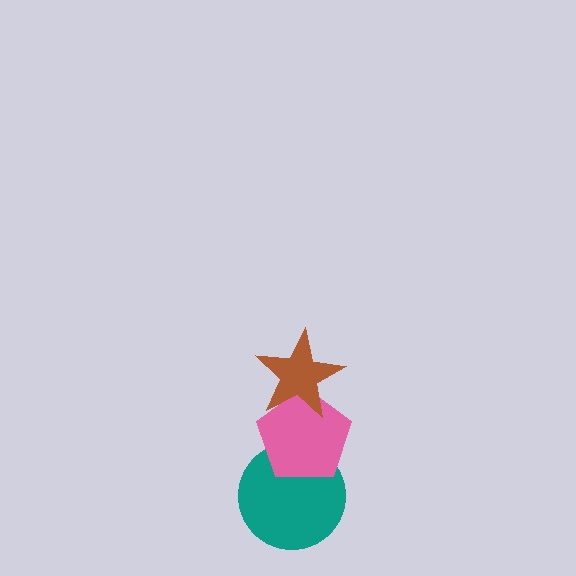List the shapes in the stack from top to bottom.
From top to bottom: the brown star, the pink pentagon, the teal circle.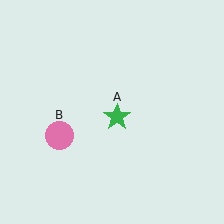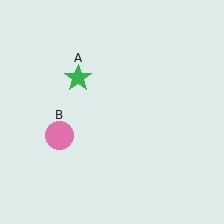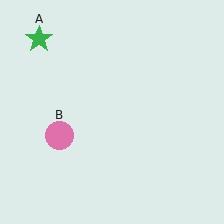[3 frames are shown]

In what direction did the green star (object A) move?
The green star (object A) moved up and to the left.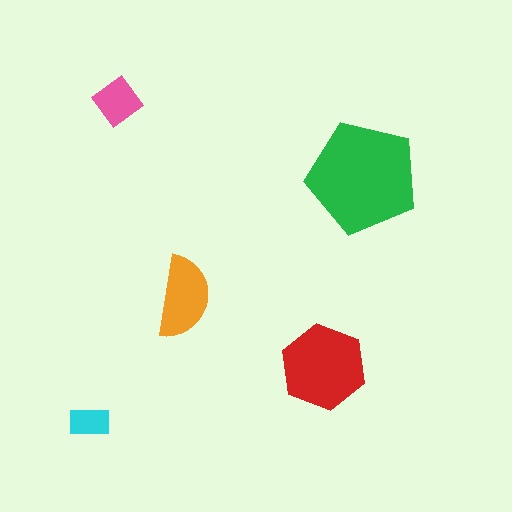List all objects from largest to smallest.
The green pentagon, the red hexagon, the orange semicircle, the pink diamond, the cyan rectangle.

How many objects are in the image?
There are 5 objects in the image.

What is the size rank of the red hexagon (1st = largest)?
2nd.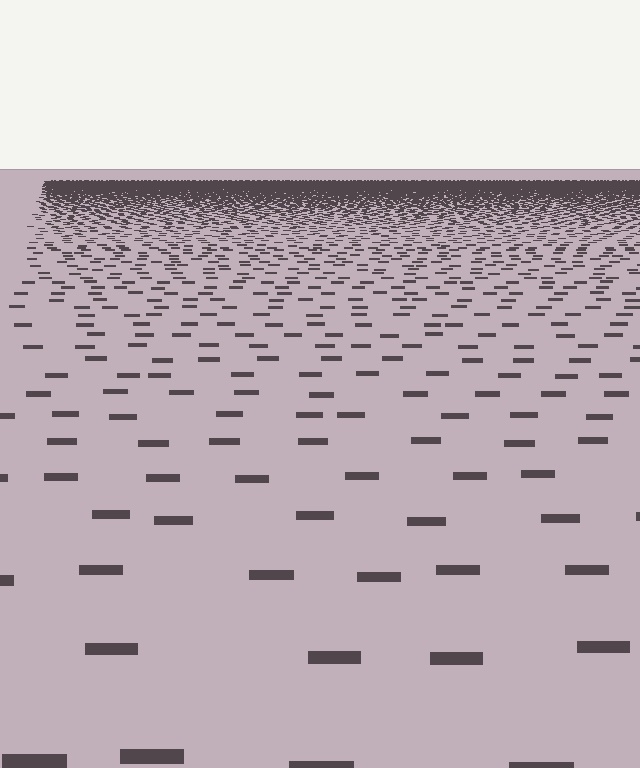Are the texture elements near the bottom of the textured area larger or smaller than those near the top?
Larger. Near the bottom, elements are closer to the viewer and appear at a bigger on-screen size.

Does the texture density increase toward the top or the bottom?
Density increases toward the top.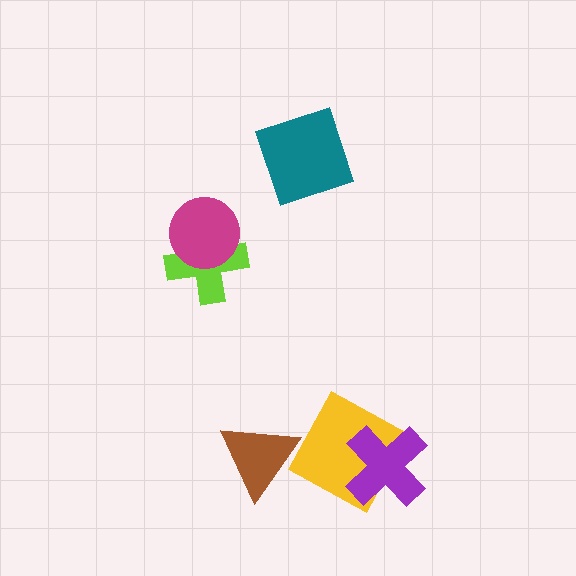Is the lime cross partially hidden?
Yes, it is partially covered by another shape.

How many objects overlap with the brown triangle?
0 objects overlap with the brown triangle.